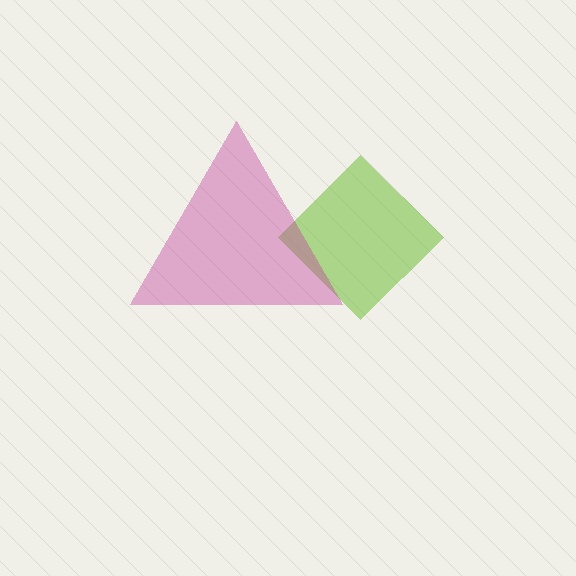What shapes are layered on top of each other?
The layered shapes are: a lime diamond, a magenta triangle.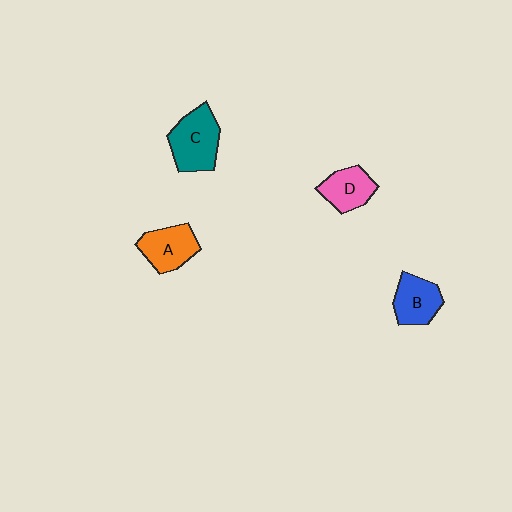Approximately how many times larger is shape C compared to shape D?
Approximately 1.4 times.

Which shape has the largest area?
Shape C (teal).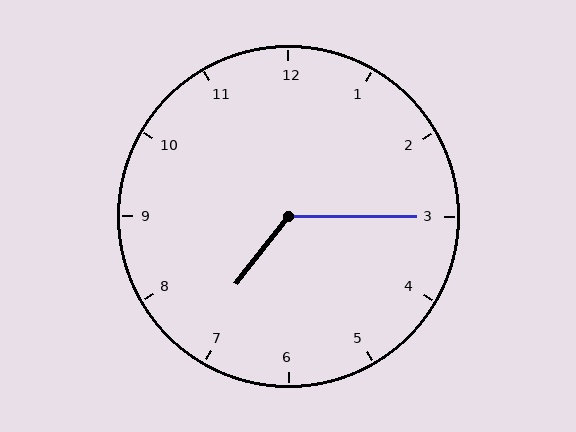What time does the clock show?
7:15.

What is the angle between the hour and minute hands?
Approximately 128 degrees.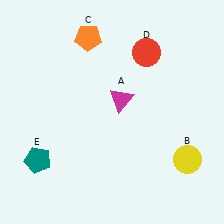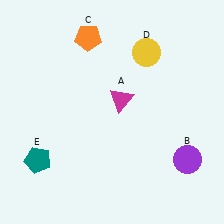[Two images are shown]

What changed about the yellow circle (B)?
In Image 1, B is yellow. In Image 2, it changed to purple.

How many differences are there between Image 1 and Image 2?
There are 2 differences between the two images.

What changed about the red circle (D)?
In Image 1, D is red. In Image 2, it changed to yellow.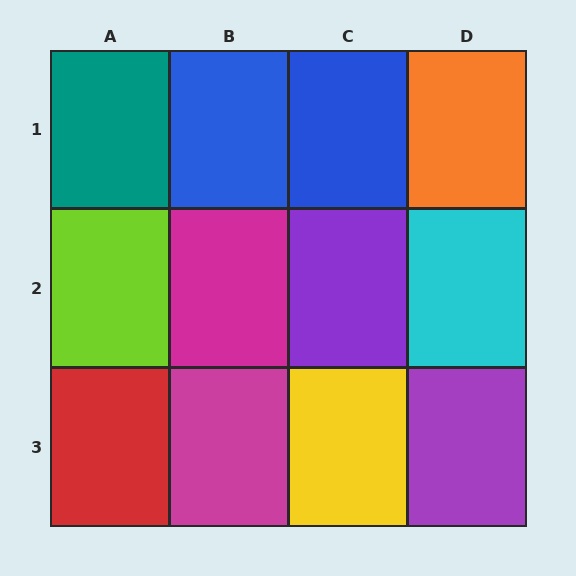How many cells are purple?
2 cells are purple.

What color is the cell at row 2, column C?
Purple.